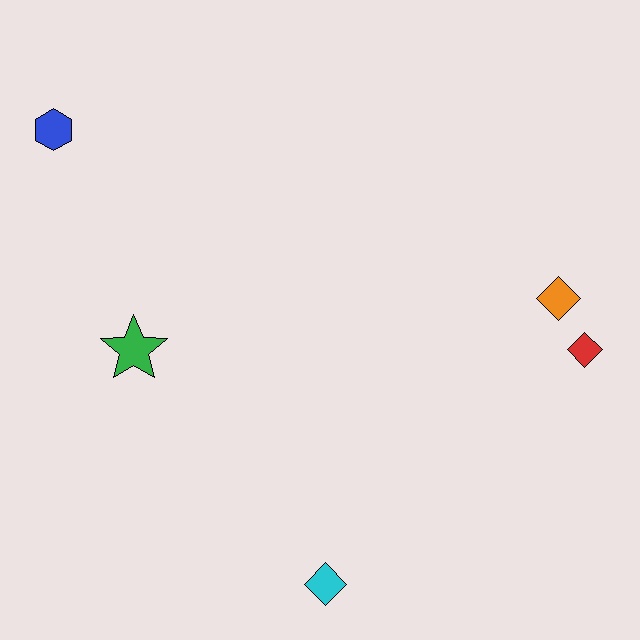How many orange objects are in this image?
There is 1 orange object.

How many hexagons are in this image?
There is 1 hexagon.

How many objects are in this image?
There are 5 objects.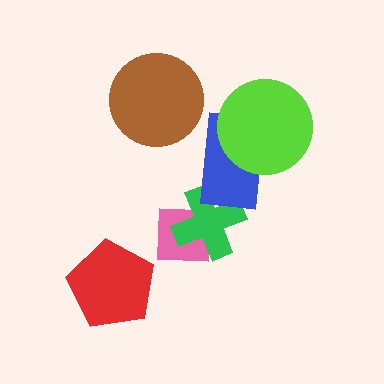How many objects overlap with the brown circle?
0 objects overlap with the brown circle.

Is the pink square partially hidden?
Yes, it is partially covered by another shape.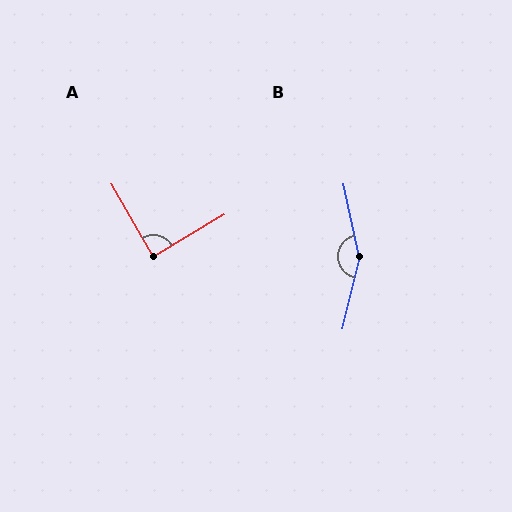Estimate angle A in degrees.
Approximately 89 degrees.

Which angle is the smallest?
A, at approximately 89 degrees.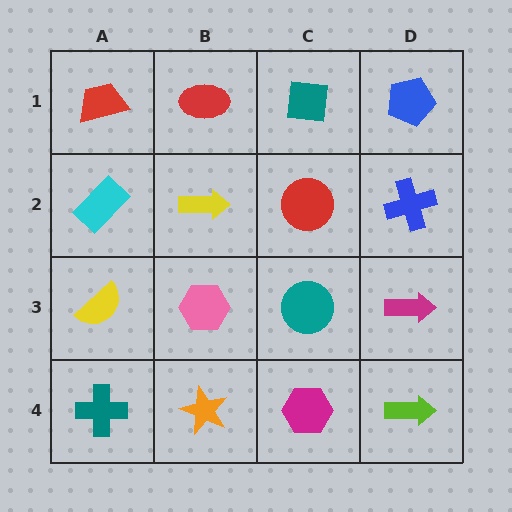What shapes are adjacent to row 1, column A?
A cyan rectangle (row 2, column A), a red ellipse (row 1, column B).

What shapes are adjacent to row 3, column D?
A blue cross (row 2, column D), a lime arrow (row 4, column D), a teal circle (row 3, column C).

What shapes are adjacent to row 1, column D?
A blue cross (row 2, column D), a teal square (row 1, column C).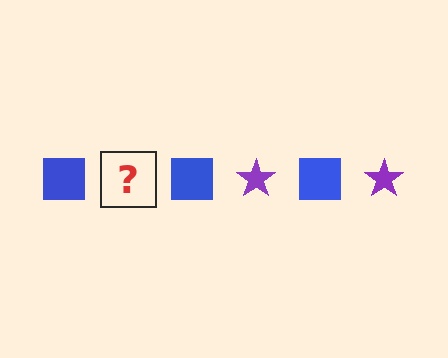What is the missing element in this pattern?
The missing element is a purple star.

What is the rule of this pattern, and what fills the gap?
The rule is that the pattern alternates between blue square and purple star. The gap should be filled with a purple star.